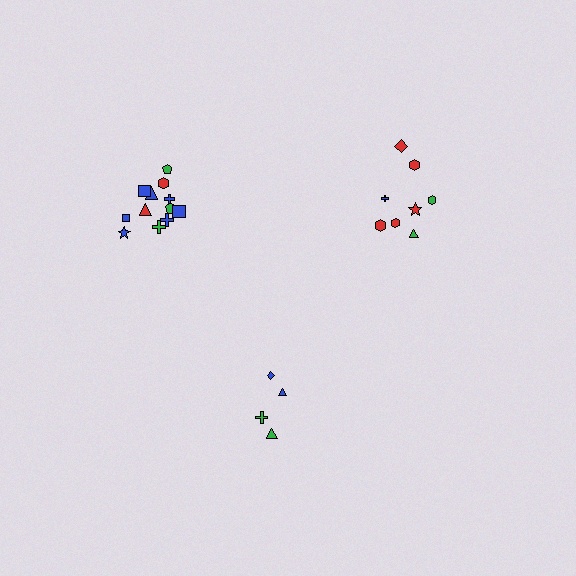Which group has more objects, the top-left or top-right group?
The top-left group.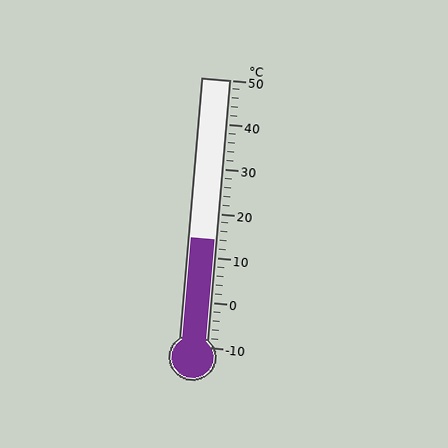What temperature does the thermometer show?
The thermometer shows approximately 14°C.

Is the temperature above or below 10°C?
The temperature is above 10°C.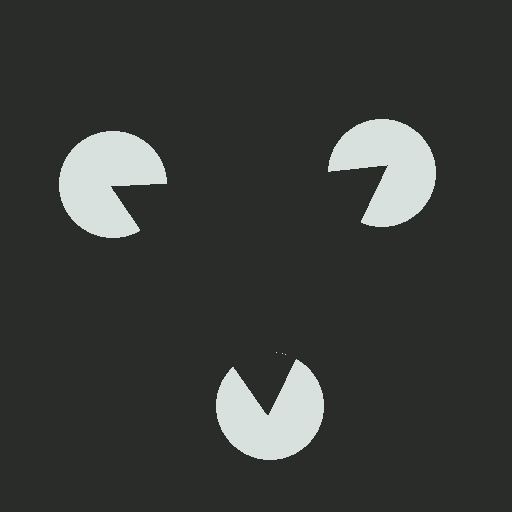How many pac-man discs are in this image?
There are 3 — one at each vertex of the illusory triangle.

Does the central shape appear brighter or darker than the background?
It typically appears slightly darker than the background, even though no actual brightness change is drawn.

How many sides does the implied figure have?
3 sides.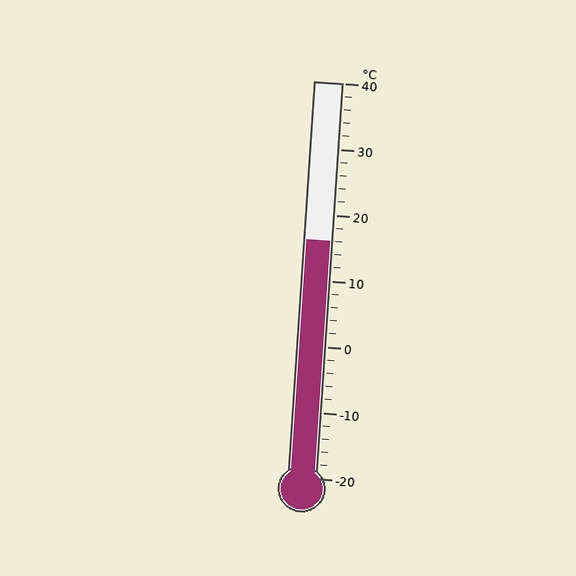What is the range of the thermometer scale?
The thermometer scale ranges from -20°C to 40°C.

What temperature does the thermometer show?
The thermometer shows approximately 16°C.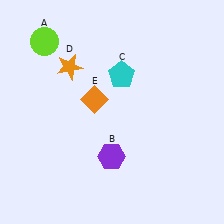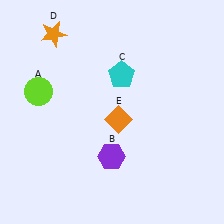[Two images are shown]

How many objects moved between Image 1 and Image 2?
3 objects moved between the two images.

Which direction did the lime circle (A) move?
The lime circle (A) moved down.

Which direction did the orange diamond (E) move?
The orange diamond (E) moved right.